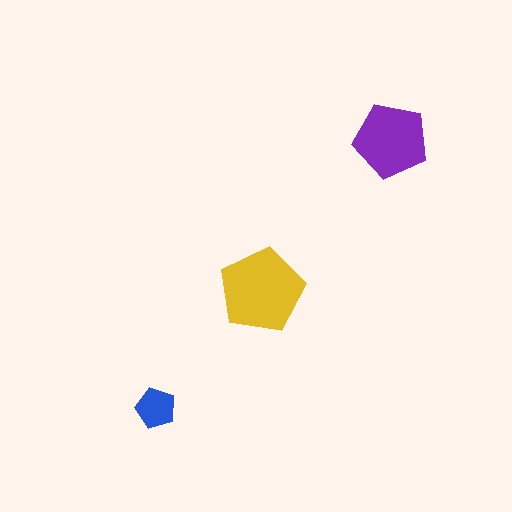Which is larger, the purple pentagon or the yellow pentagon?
The yellow one.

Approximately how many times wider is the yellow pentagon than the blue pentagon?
About 2 times wider.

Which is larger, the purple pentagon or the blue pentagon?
The purple one.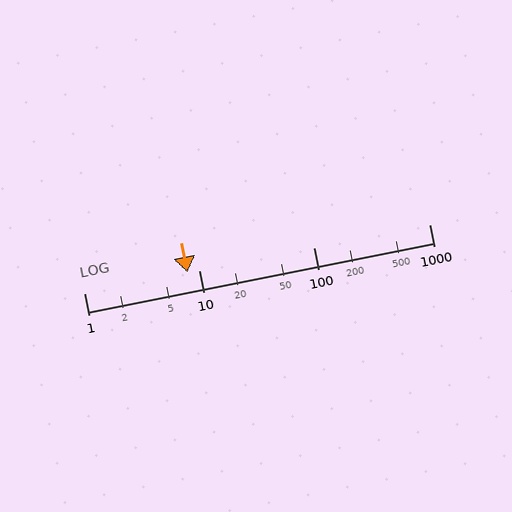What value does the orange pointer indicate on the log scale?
The pointer indicates approximately 7.9.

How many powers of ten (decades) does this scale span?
The scale spans 3 decades, from 1 to 1000.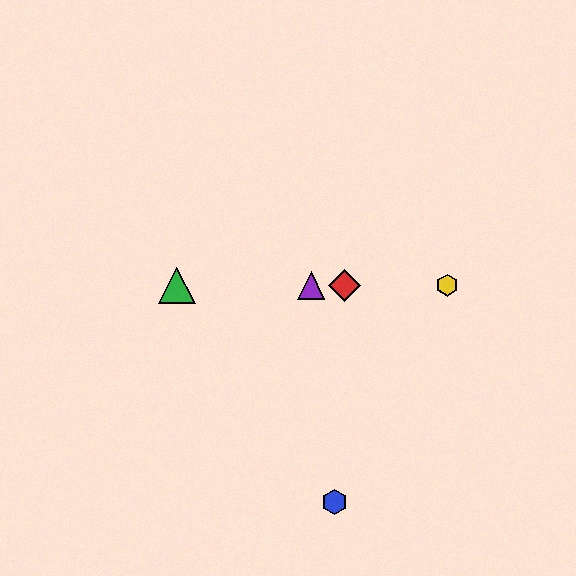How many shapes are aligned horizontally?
4 shapes (the red diamond, the green triangle, the yellow hexagon, the purple triangle) are aligned horizontally.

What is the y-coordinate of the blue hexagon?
The blue hexagon is at y≈502.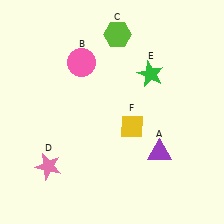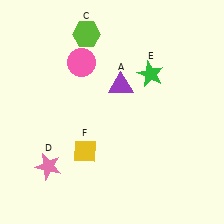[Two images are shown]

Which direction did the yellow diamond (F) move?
The yellow diamond (F) moved left.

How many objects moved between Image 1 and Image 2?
3 objects moved between the two images.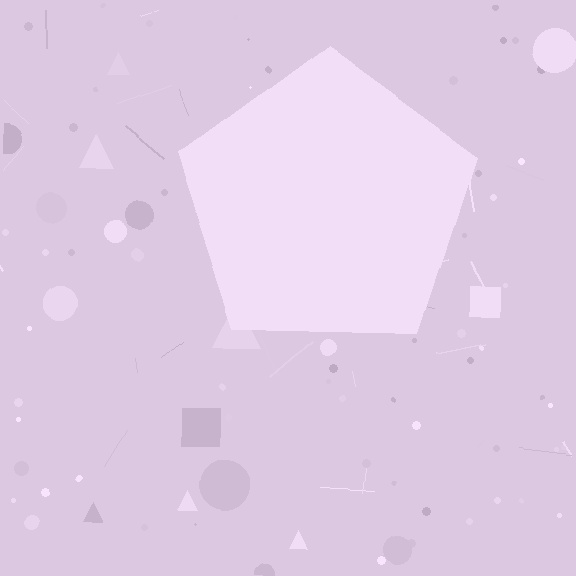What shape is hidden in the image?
A pentagon is hidden in the image.